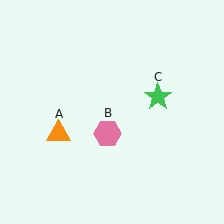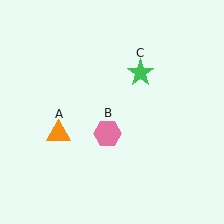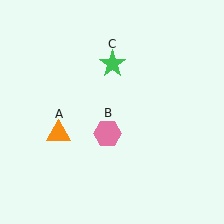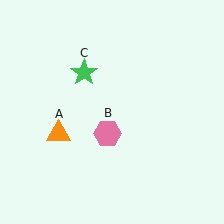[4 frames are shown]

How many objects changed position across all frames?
1 object changed position: green star (object C).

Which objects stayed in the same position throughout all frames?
Orange triangle (object A) and pink hexagon (object B) remained stationary.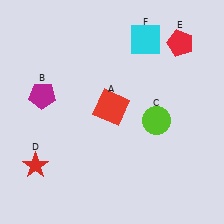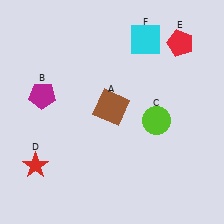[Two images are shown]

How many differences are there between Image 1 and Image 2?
There is 1 difference between the two images.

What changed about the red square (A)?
In Image 1, A is red. In Image 2, it changed to brown.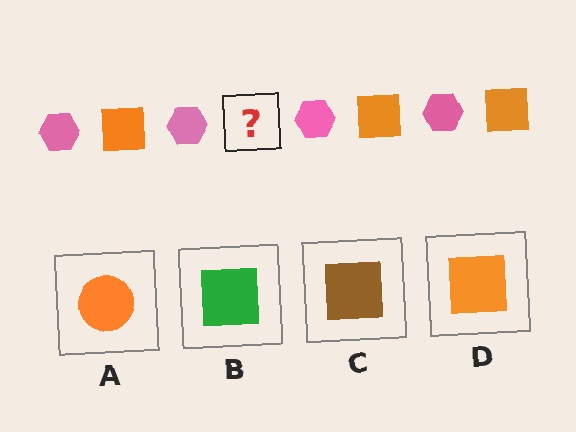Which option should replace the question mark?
Option D.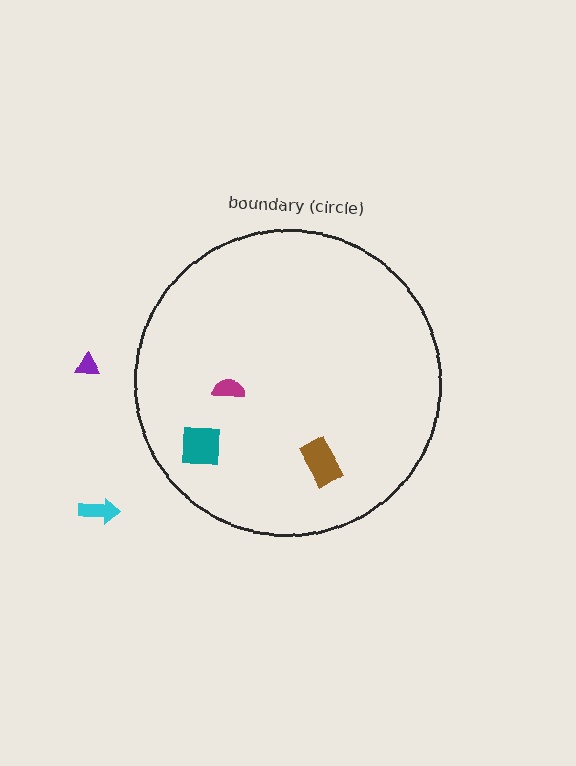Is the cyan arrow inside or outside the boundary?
Outside.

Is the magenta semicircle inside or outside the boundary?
Inside.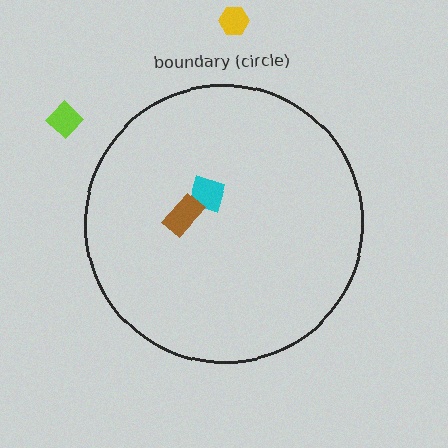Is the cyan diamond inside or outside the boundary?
Inside.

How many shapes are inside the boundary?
2 inside, 2 outside.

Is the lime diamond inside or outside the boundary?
Outside.